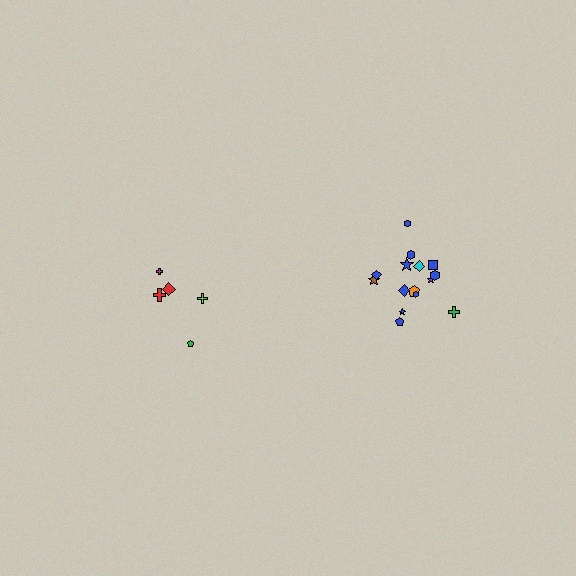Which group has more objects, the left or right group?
The right group.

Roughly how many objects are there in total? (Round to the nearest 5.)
Roughly 20 objects in total.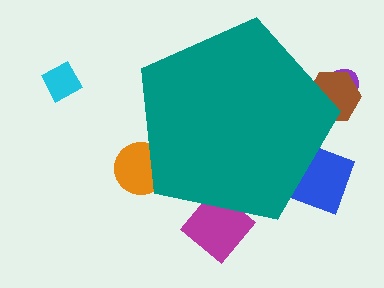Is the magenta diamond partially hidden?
Yes, the magenta diamond is partially hidden behind the teal pentagon.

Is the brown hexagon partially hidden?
Yes, the brown hexagon is partially hidden behind the teal pentagon.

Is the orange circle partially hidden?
Yes, the orange circle is partially hidden behind the teal pentagon.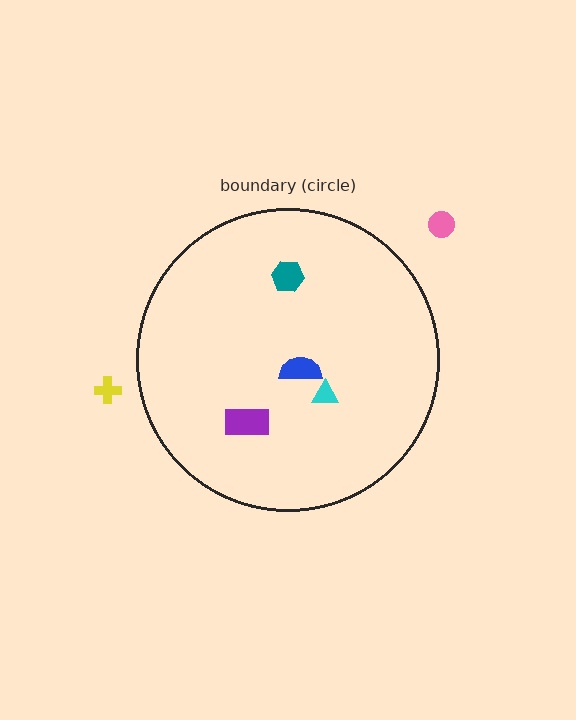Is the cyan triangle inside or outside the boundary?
Inside.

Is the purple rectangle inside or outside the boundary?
Inside.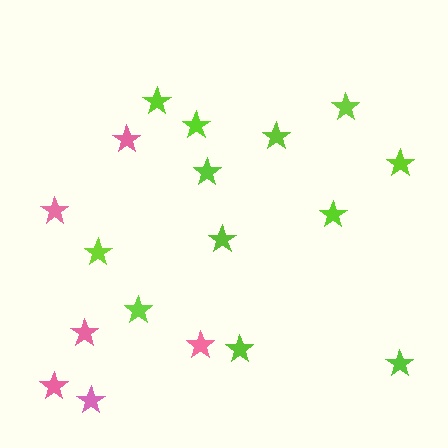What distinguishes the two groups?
There are 2 groups: one group of pink stars (6) and one group of lime stars (12).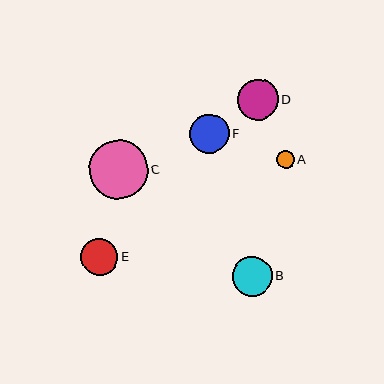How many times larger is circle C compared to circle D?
Circle C is approximately 1.4 times the size of circle D.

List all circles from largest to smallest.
From largest to smallest: C, D, F, B, E, A.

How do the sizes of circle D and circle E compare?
Circle D and circle E are approximately the same size.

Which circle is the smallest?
Circle A is the smallest with a size of approximately 18 pixels.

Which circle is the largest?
Circle C is the largest with a size of approximately 59 pixels.